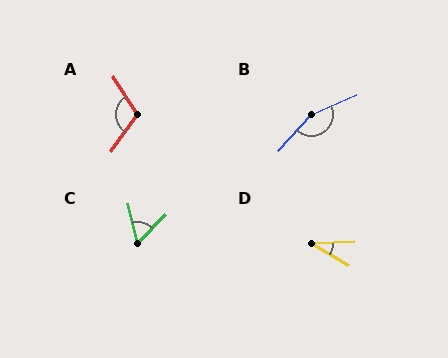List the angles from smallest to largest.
D (33°), C (59°), A (111°), B (156°).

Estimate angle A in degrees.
Approximately 111 degrees.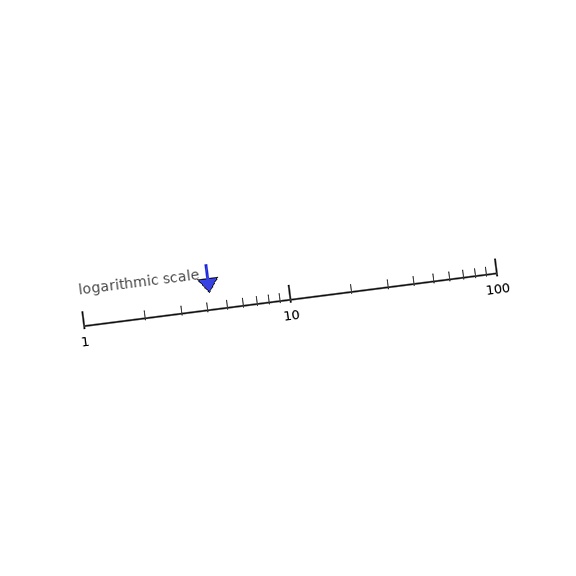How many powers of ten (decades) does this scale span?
The scale spans 2 decades, from 1 to 100.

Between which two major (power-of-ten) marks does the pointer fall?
The pointer is between 1 and 10.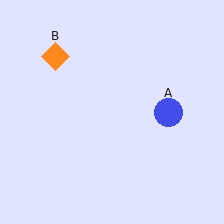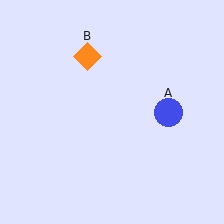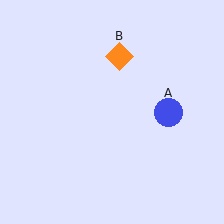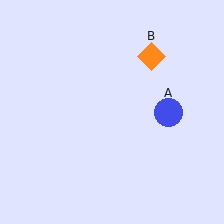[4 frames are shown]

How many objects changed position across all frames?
1 object changed position: orange diamond (object B).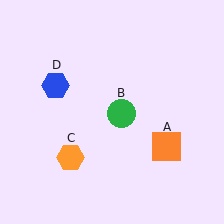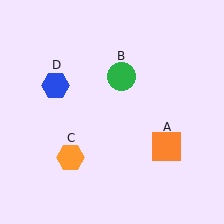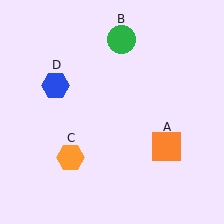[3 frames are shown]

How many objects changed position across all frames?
1 object changed position: green circle (object B).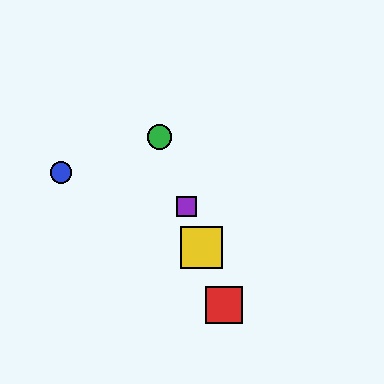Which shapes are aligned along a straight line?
The red square, the green circle, the yellow square, the purple square are aligned along a straight line.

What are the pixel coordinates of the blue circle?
The blue circle is at (61, 172).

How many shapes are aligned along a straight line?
4 shapes (the red square, the green circle, the yellow square, the purple square) are aligned along a straight line.